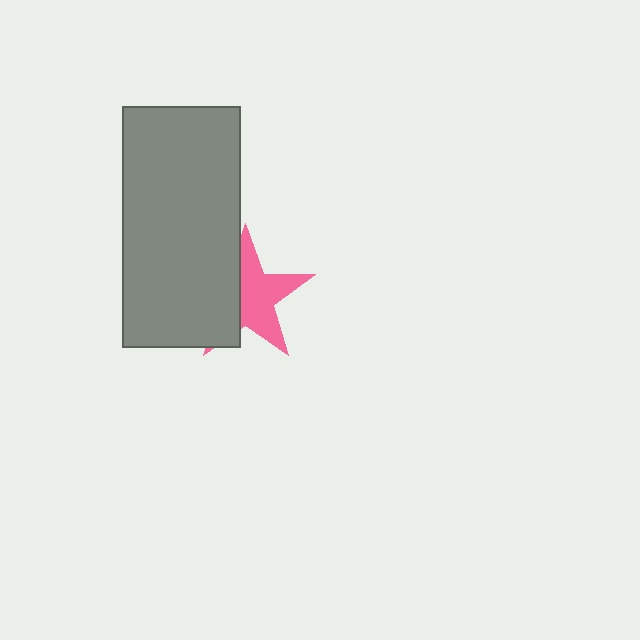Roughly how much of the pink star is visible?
About half of it is visible (roughly 58%).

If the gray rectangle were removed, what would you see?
You would see the complete pink star.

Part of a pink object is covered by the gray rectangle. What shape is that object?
It is a star.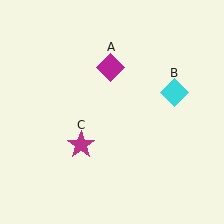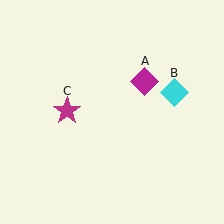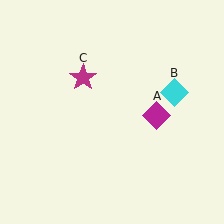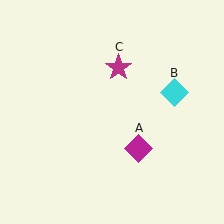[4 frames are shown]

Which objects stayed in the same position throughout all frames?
Cyan diamond (object B) remained stationary.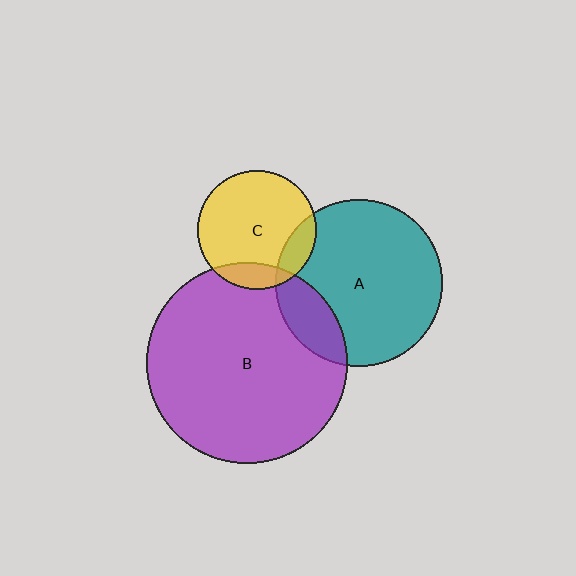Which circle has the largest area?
Circle B (purple).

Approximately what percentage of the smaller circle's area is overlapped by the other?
Approximately 15%.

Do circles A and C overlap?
Yes.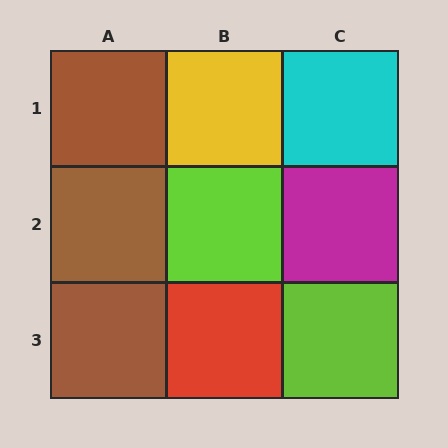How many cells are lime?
2 cells are lime.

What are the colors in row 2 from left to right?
Brown, lime, magenta.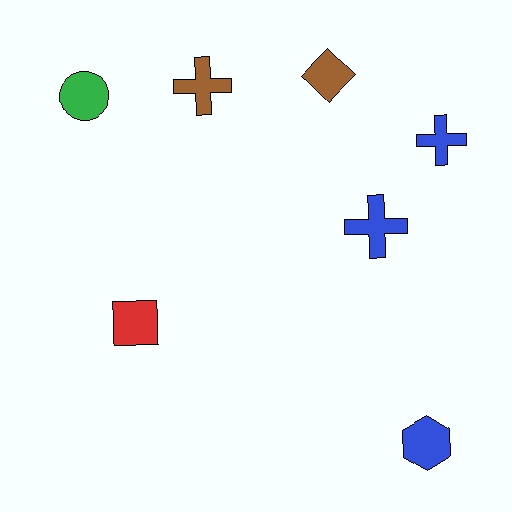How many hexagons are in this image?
There is 1 hexagon.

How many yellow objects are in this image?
There are no yellow objects.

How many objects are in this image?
There are 7 objects.